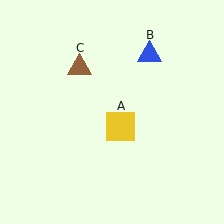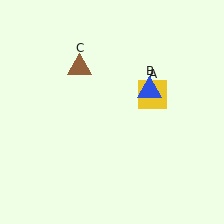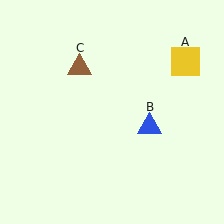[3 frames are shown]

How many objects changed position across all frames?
2 objects changed position: yellow square (object A), blue triangle (object B).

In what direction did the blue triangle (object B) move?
The blue triangle (object B) moved down.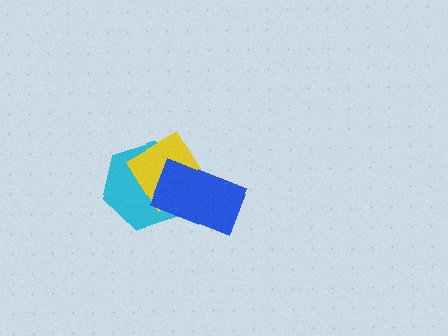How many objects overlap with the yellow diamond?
2 objects overlap with the yellow diamond.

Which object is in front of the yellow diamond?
The blue rectangle is in front of the yellow diamond.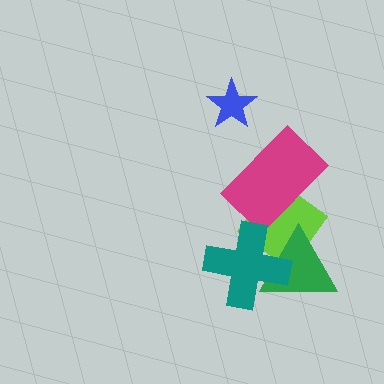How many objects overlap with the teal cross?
2 objects overlap with the teal cross.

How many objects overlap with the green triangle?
2 objects overlap with the green triangle.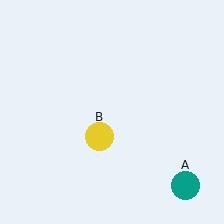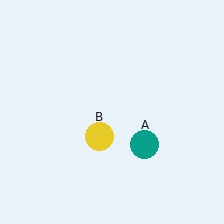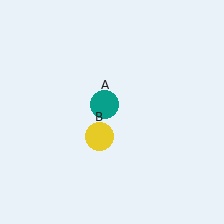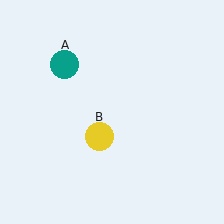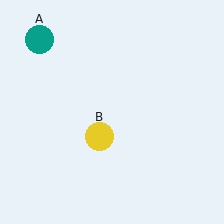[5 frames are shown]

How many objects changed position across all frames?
1 object changed position: teal circle (object A).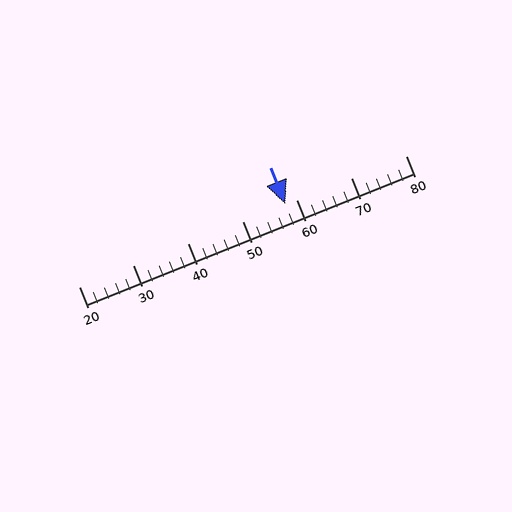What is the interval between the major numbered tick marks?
The major tick marks are spaced 10 units apart.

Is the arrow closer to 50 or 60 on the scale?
The arrow is closer to 60.